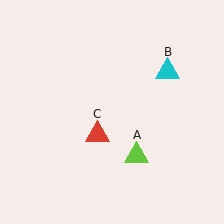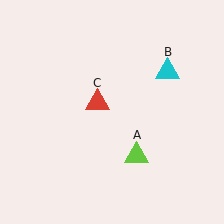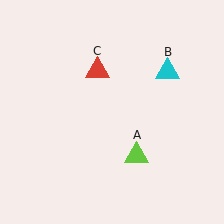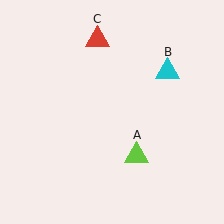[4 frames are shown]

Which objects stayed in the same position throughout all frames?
Lime triangle (object A) and cyan triangle (object B) remained stationary.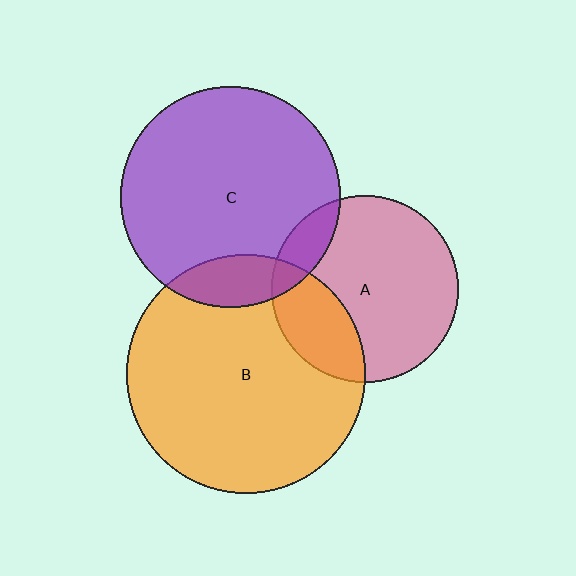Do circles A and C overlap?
Yes.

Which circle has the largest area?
Circle B (orange).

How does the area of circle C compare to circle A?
Approximately 1.4 times.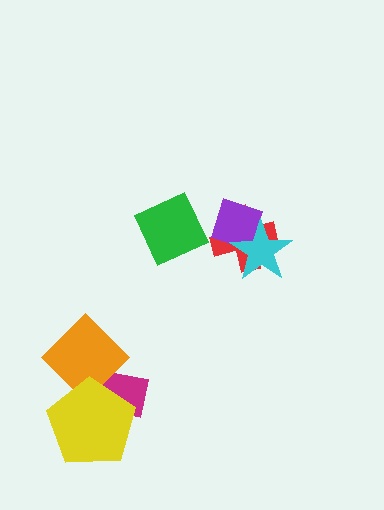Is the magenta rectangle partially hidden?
Yes, it is partially covered by another shape.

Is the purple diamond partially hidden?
Yes, it is partially covered by another shape.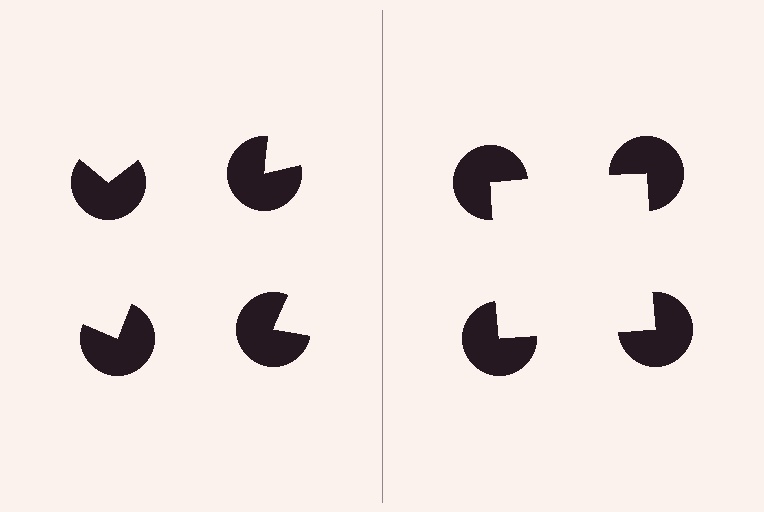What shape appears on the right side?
An illusory square.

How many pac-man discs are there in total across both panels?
8 — 4 on each side.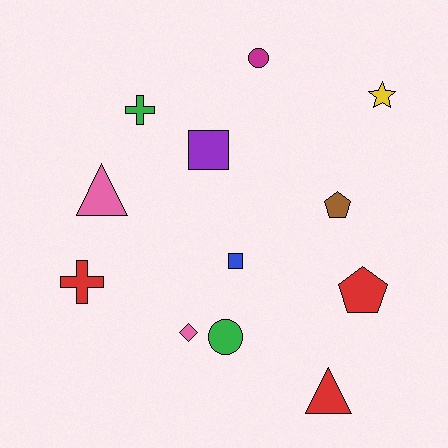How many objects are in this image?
There are 12 objects.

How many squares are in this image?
There are 2 squares.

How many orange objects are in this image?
There are no orange objects.